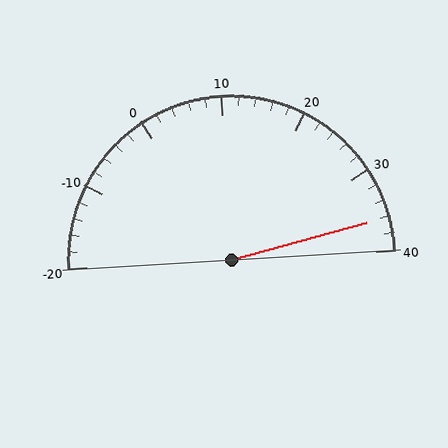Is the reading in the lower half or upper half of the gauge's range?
The reading is in the upper half of the range (-20 to 40).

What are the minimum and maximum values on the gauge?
The gauge ranges from -20 to 40.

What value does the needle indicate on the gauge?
The needle indicates approximately 36.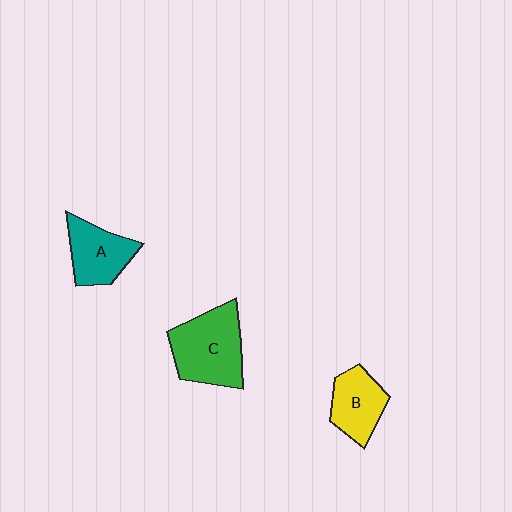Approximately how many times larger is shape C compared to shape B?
Approximately 1.5 times.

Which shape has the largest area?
Shape C (green).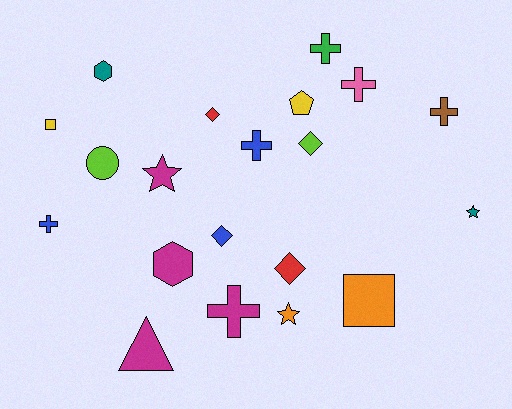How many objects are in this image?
There are 20 objects.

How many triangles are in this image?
There is 1 triangle.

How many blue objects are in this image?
There are 3 blue objects.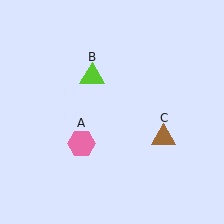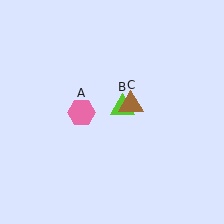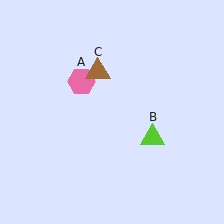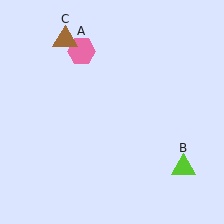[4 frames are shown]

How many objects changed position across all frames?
3 objects changed position: pink hexagon (object A), lime triangle (object B), brown triangle (object C).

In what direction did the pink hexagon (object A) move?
The pink hexagon (object A) moved up.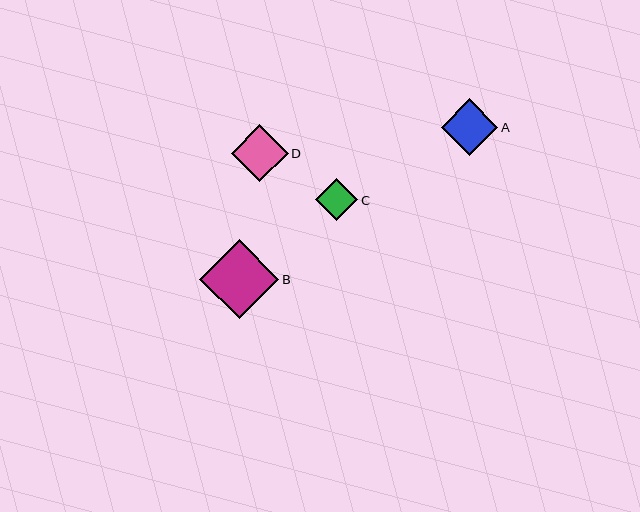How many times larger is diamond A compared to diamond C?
Diamond A is approximately 1.3 times the size of diamond C.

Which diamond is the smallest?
Diamond C is the smallest with a size of approximately 42 pixels.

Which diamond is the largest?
Diamond B is the largest with a size of approximately 79 pixels.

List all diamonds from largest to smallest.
From largest to smallest: B, D, A, C.